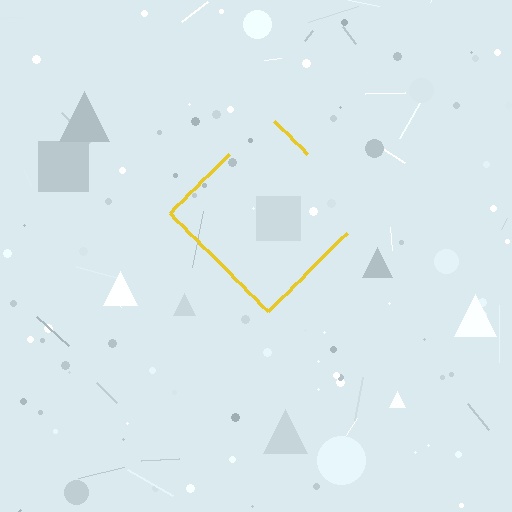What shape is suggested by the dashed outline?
The dashed outline suggests a diamond.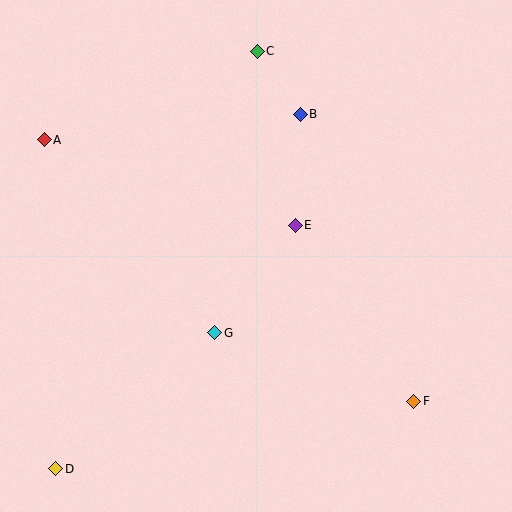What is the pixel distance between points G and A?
The distance between G and A is 258 pixels.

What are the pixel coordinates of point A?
Point A is at (44, 140).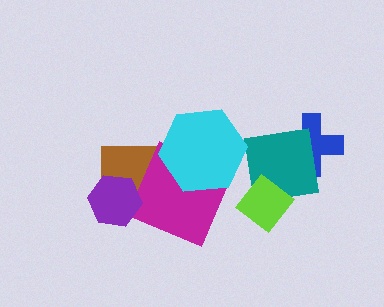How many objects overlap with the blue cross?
1 object overlaps with the blue cross.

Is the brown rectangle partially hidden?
Yes, it is partially covered by another shape.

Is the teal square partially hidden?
Yes, it is partially covered by another shape.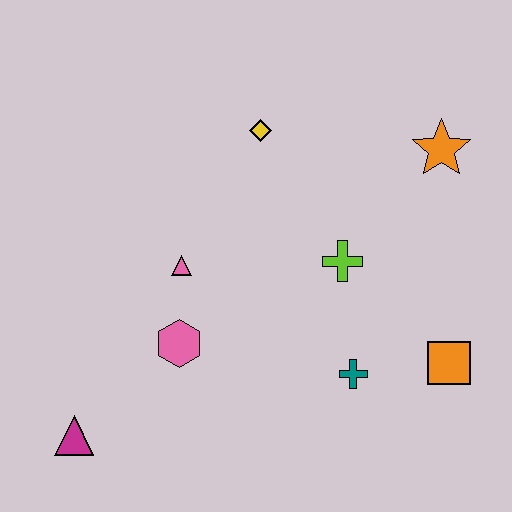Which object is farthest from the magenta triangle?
The orange star is farthest from the magenta triangle.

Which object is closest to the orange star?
The lime cross is closest to the orange star.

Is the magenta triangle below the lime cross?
Yes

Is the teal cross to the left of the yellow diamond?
No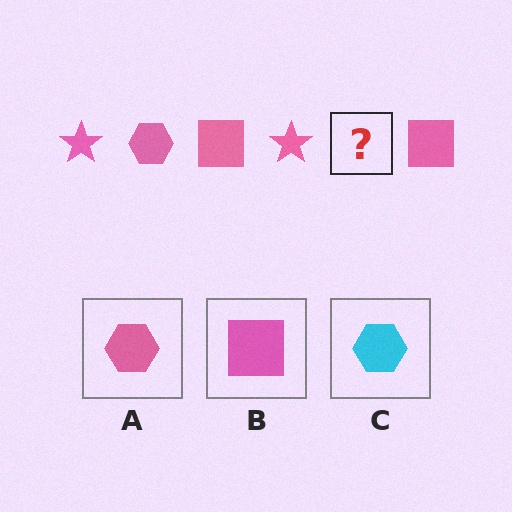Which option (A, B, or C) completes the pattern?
A.